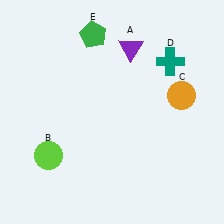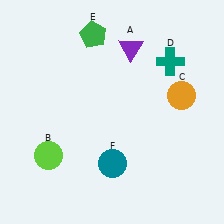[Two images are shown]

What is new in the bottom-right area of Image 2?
A teal circle (F) was added in the bottom-right area of Image 2.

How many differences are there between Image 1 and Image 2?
There is 1 difference between the two images.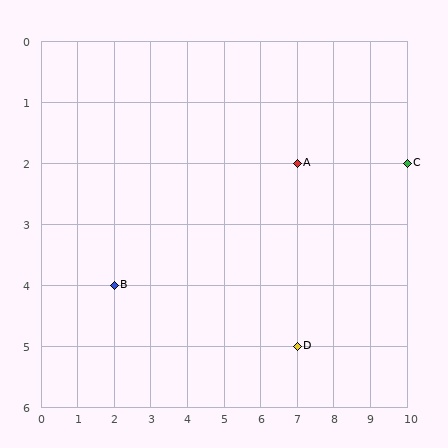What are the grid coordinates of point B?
Point B is at grid coordinates (2, 4).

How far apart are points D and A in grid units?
Points D and A are 3 rows apart.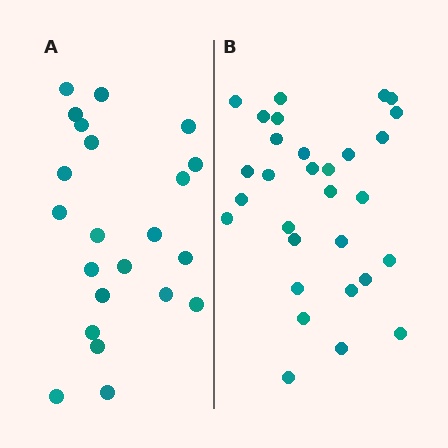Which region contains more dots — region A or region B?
Region B (the right region) has more dots.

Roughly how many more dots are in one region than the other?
Region B has roughly 8 or so more dots than region A.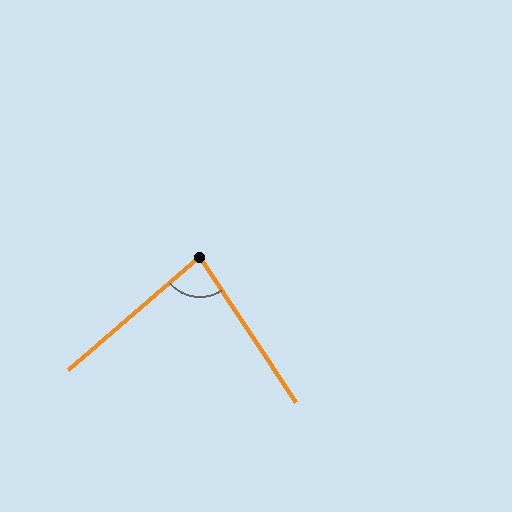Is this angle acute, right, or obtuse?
It is acute.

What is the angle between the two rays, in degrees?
Approximately 82 degrees.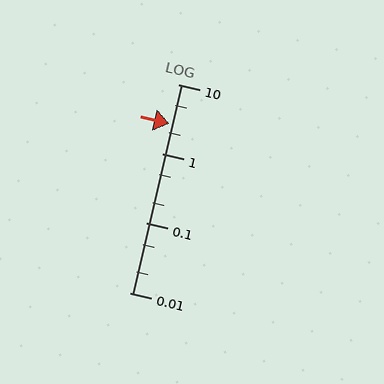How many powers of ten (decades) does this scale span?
The scale spans 3 decades, from 0.01 to 10.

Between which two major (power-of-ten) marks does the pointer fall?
The pointer is between 1 and 10.